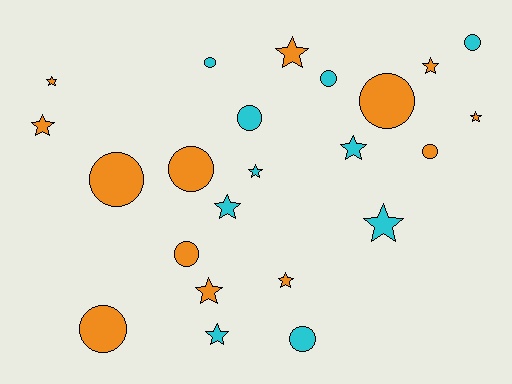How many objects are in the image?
There are 23 objects.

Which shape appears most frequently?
Star, with 12 objects.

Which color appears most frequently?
Orange, with 13 objects.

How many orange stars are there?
There are 7 orange stars.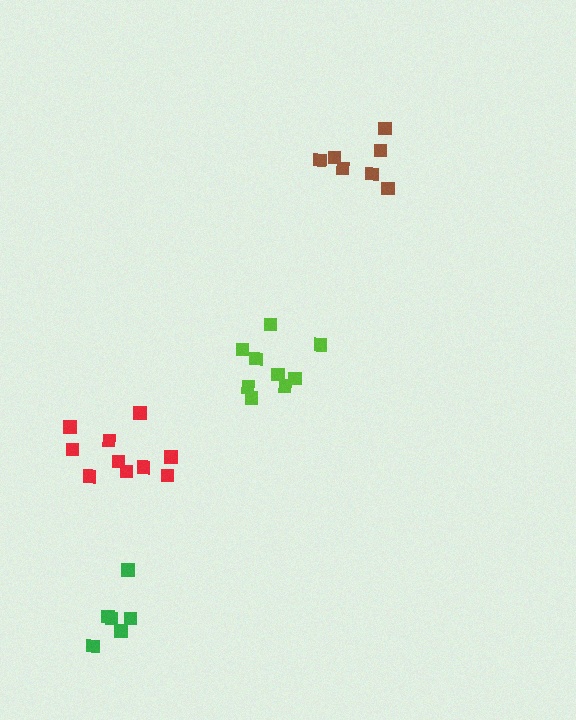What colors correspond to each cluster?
The clusters are colored: lime, red, green, brown.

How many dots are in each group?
Group 1: 9 dots, Group 2: 10 dots, Group 3: 6 dots, Group 4: 7 dots (32 total).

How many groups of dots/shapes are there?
There are 4 groups.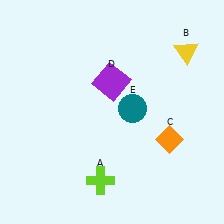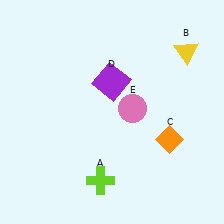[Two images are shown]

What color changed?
The circle (E) changed from teal in Image 1 to pink in Image 2.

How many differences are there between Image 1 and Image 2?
There is 1 difference between the two images.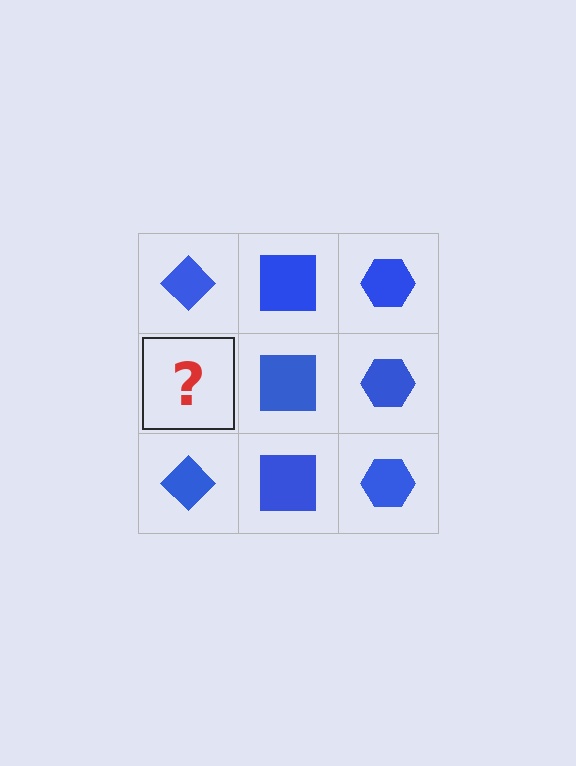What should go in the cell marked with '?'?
The missing cell should contain a blue diamond.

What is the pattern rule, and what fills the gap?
The rule is that each column has a consistent shape. The gap should be filled with a blue diamond.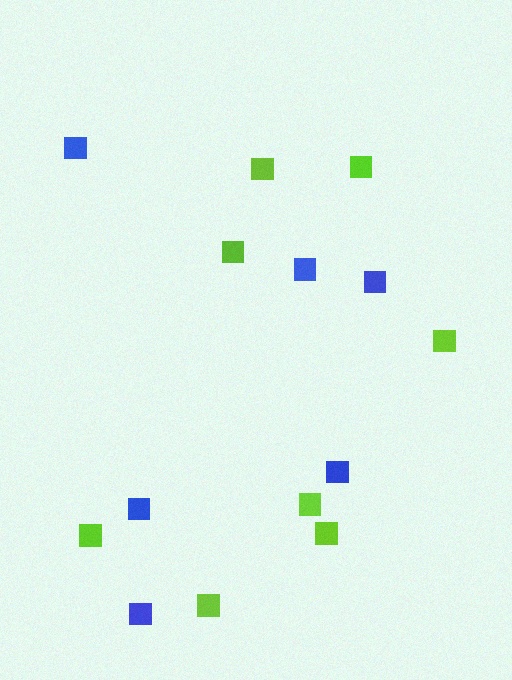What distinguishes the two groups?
There are 2 groups: one group of lime squares (8) and one group of blue squares (6).